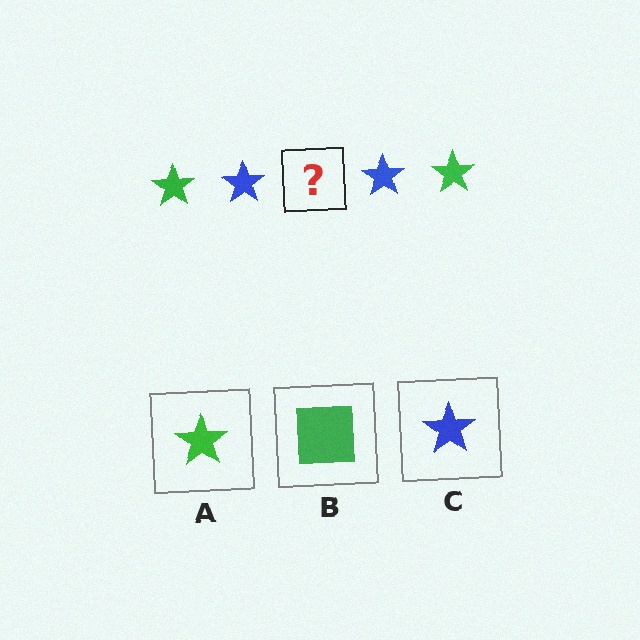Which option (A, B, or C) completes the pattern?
A.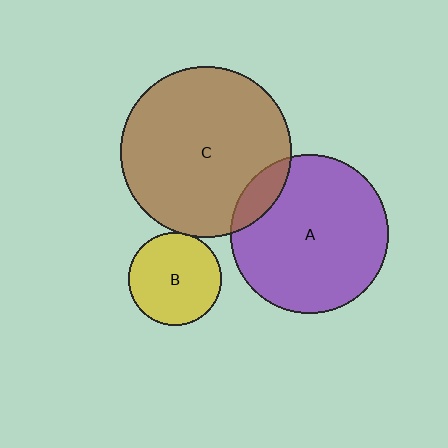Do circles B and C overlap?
Yes.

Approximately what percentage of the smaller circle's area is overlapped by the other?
Approximately 5%.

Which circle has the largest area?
Circle C (brown).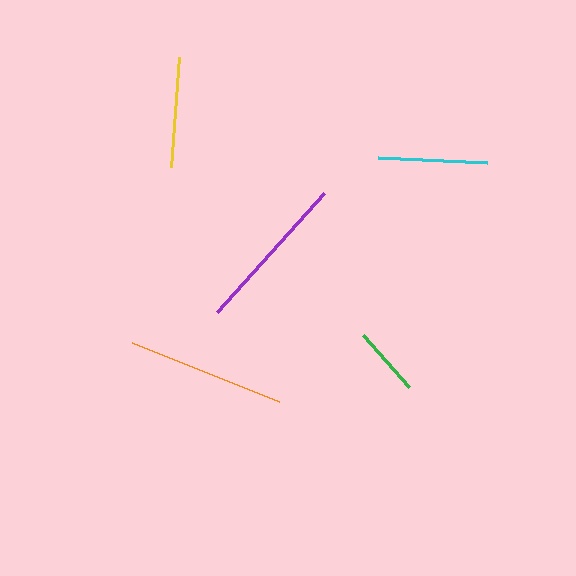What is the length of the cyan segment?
The cyan segment is approximately 109 pixels long.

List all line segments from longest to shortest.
From longest to shortest: purple, orange, yellow, cyan, green.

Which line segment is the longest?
The purple line is the longest at approximately 160 pixels.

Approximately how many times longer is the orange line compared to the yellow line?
The orange line is approximately 1.4 times the length of the yellow line.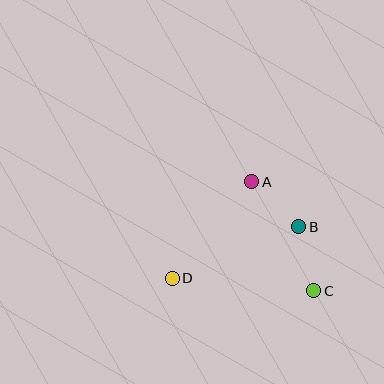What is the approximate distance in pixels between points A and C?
The distance between A and C is approximately 126 pixels.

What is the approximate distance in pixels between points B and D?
The distance between B and D is approximately 136 pixels.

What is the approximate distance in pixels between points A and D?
The distance between A and D is approximately 125 pixels.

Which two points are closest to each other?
Points A and B are closest to each other.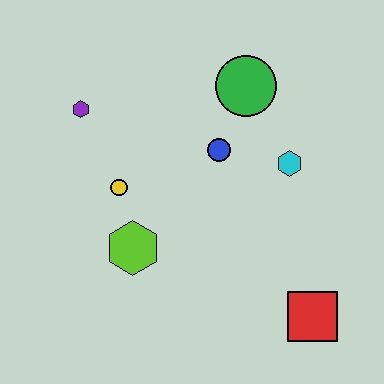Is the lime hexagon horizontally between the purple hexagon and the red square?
Yes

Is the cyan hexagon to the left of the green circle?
No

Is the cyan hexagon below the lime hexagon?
No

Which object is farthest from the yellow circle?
The red square is farthest from the yellow circle.